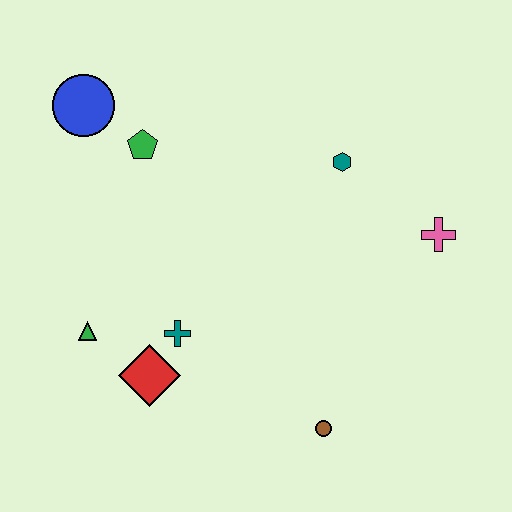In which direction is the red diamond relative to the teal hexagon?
The red diamond is below the teal hexagon.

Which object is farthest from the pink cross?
The blue circle is farthest from the pink cross.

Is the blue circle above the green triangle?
Yes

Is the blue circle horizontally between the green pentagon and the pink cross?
No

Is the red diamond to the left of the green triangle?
No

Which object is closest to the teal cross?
The red diamond is closest to the teal cross.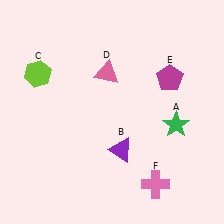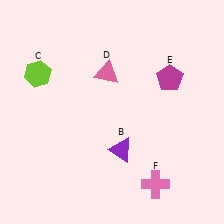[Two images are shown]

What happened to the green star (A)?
The green star (A) was removed in Image 2. It was in the bottom-right area of Image 1.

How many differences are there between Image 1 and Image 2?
There is 1 difference between the two images.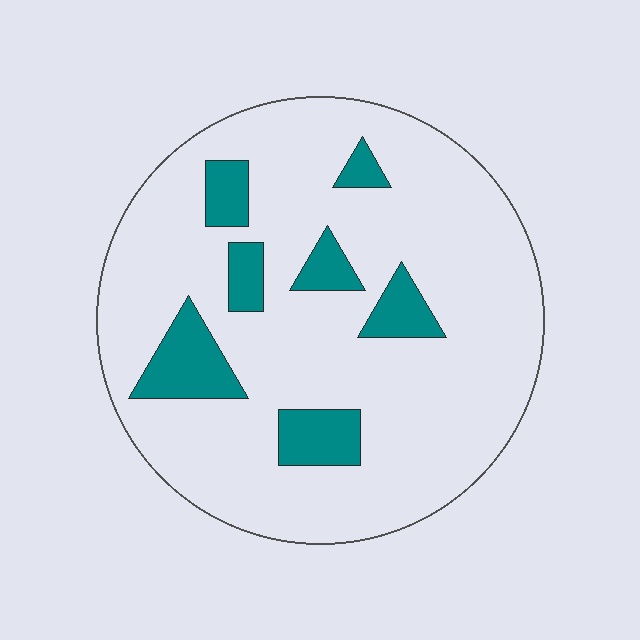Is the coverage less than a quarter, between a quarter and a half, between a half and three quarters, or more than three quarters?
Less than a quarter.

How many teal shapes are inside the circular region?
7.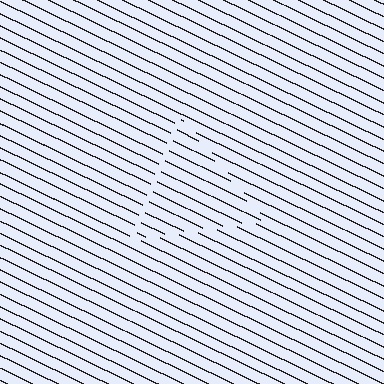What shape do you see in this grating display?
An illusory triangle. The interior of the shape contains the same grating, shifted by half a period — the contour is defined by the phase discontinuity where line-ends from the inner and outer gratings abut.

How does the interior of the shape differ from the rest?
The interior of the shape contains the same grating, shifted by half a period — the contour is defined by the phase discontinuity where line-ends from the inner and outer gratings abut.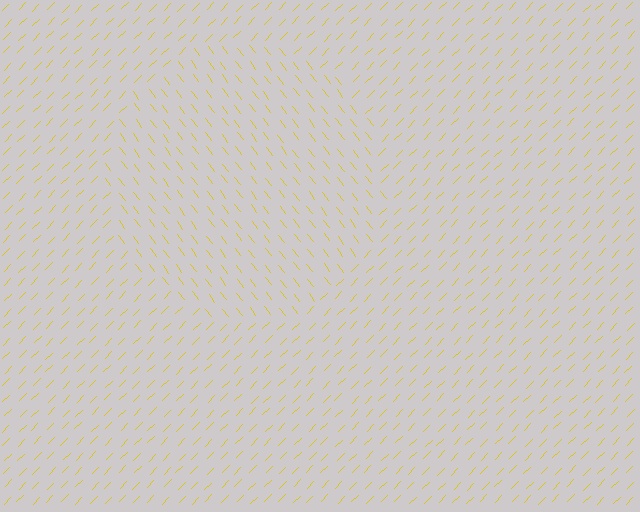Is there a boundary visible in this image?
Yes, there is a texture boundary formed by a change in line orientation.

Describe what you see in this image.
The image is filled with small yellow line segments. A circle region in the image has lines oriented differently from the surrounding lines, creating a visible texture boundary.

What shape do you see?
I see a circle.